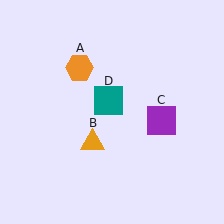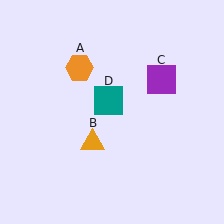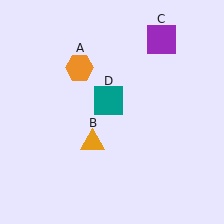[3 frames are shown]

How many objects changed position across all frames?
1 object changed position: purple square (object C).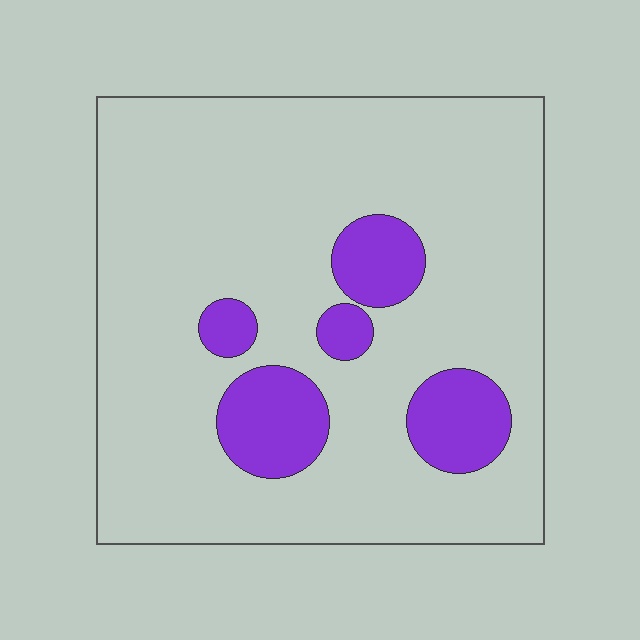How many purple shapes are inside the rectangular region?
5.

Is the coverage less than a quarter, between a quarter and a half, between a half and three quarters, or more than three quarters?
Less than a quarter.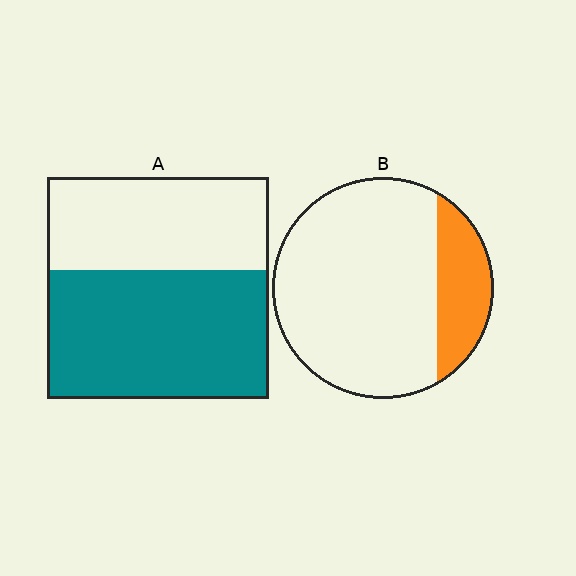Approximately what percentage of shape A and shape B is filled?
A is approximately 60% and B is approximately 20%.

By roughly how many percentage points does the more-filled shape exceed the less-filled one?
By roughly 40 percentage points (A over B).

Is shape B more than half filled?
No.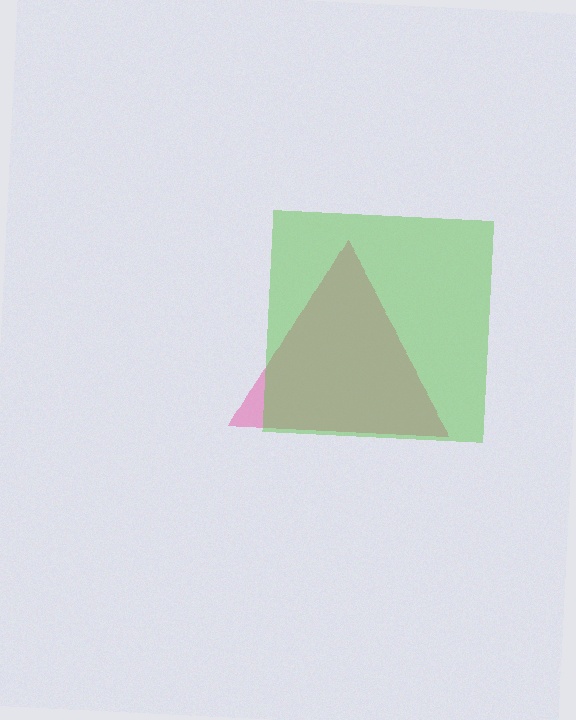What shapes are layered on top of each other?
The layered shapes are: a pink triangle, a lime square.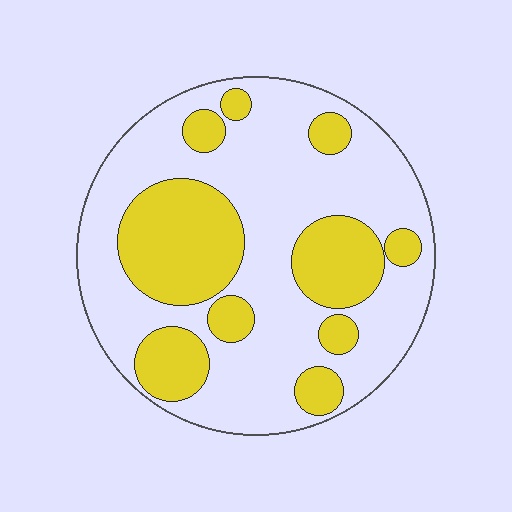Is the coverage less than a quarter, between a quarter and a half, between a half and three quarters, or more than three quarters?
Between a quarter and a half.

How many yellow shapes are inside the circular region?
10.